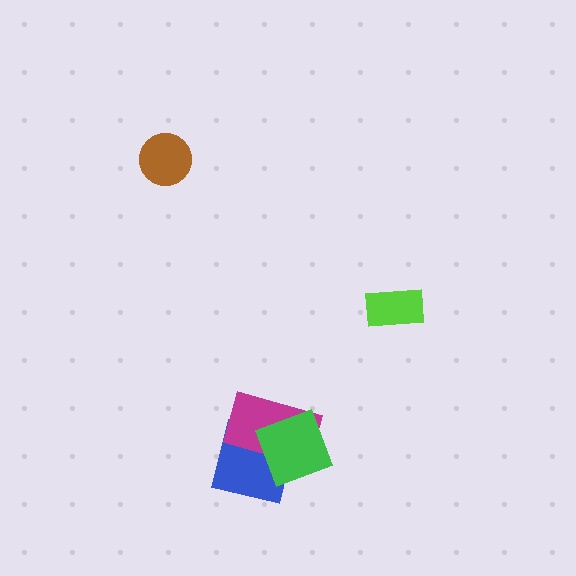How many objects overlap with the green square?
2 objects overlap with the green square.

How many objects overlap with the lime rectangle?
0 objects overlap with the lime rectangle.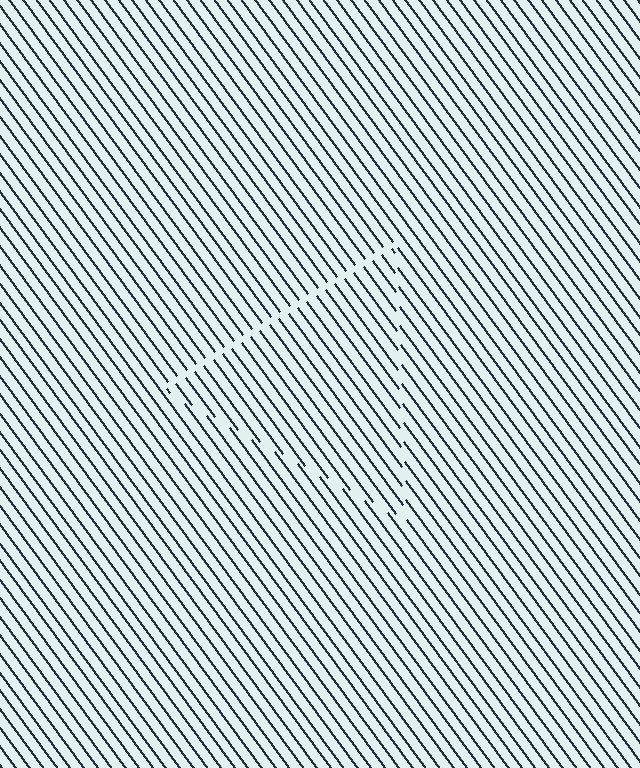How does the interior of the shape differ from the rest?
The interior of the shape contains the same grating, shifted by half a period — the contour is defined by the phase discontinuity where line-ends from the inner and outer gratings abut.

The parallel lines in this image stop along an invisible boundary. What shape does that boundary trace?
An illusory triangle. The interior of the shape contains the same grating, shifted by half a period — the contour is defined by the phase discontinuity where line-ends from the inner and outer gratings abut.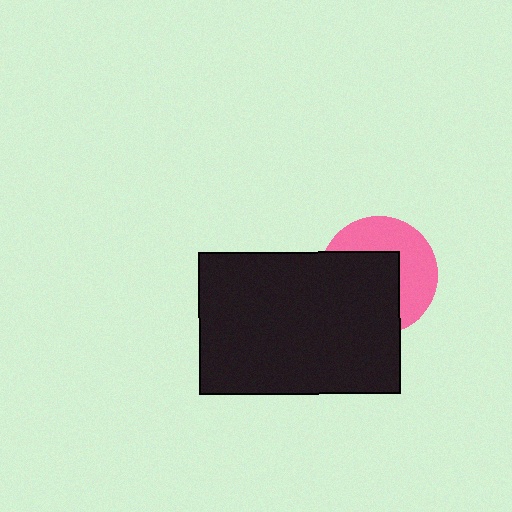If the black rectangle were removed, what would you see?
You would see the complete pink circle.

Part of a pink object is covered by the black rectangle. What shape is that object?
It is a circle.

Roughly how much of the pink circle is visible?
About half of it is visible (roughly 47%).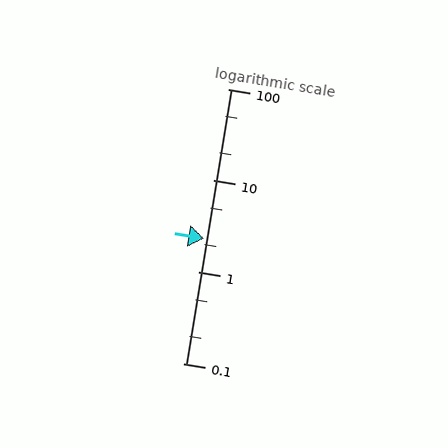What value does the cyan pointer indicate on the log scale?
The pointer indicates approximately 2.3.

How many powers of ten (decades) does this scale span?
The scale spans 3 decades, from 0.1 to 100.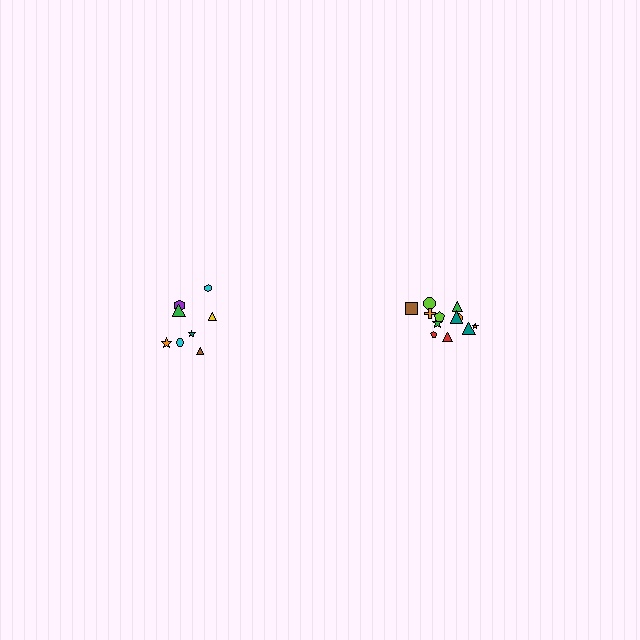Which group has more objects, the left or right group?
The right group.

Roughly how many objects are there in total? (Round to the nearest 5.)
Roughly 20 objects in total.